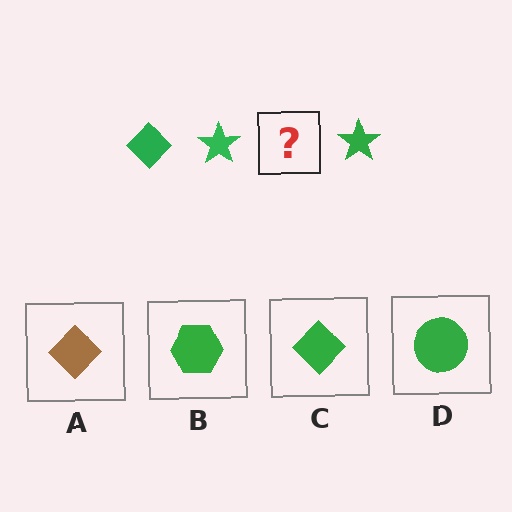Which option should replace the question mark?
Option C.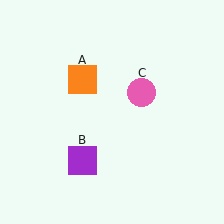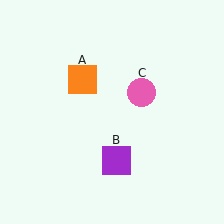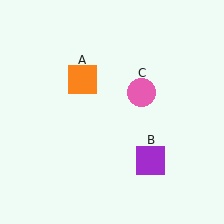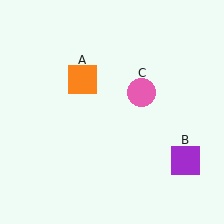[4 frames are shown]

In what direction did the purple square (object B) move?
The purple square (object B) moved right.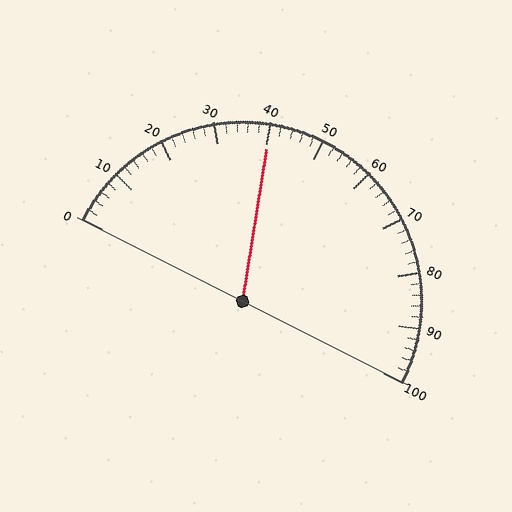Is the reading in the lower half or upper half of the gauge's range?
The reading is in the lower half of the range (0 to 100).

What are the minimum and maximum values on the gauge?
The gauge ranges from 0 to 100.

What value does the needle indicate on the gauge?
The needle indicates approximately 40.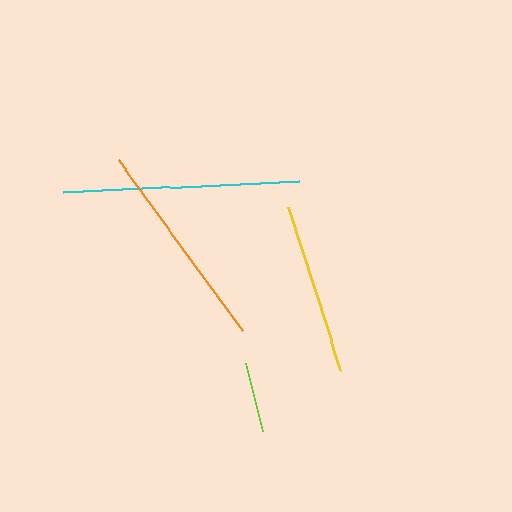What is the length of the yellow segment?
The yellow segment is approximately 171 pixels long.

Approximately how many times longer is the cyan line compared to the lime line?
The cyan line is approximately 3.4 times the length of the lime line.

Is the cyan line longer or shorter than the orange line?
The cyan line is longer than the orange line.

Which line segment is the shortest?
The lime line is the shortest at approximately 70 pixels.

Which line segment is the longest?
The cyan line is the longest at approximately 237 pixels.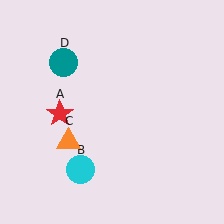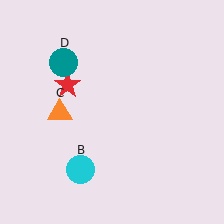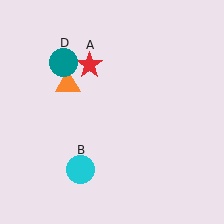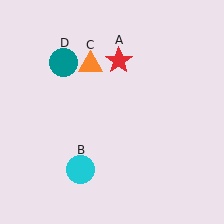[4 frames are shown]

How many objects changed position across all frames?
2 objects changed position: red star (object A), orange triangle (object C).